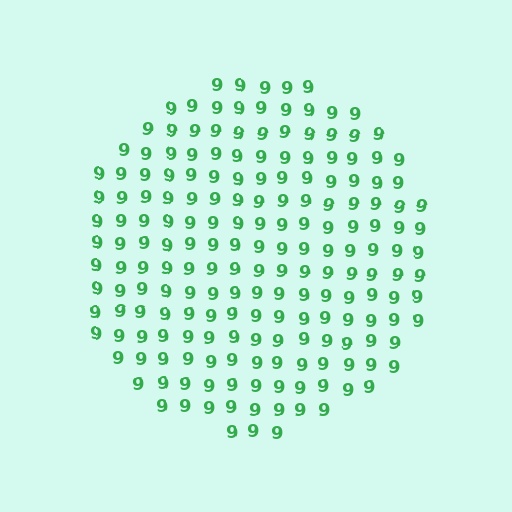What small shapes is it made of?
It is made of small digit 9's.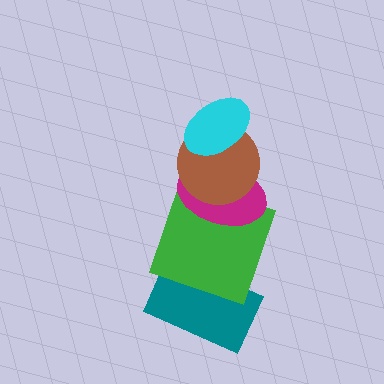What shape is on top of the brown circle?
The cyan ellipse is on top of the brown circle.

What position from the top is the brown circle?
The brown circle is 2nd from the top.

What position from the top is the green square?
The green square is 4th from the top.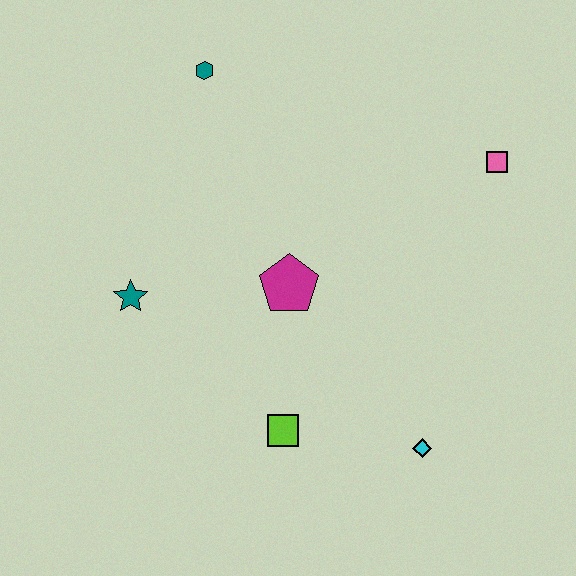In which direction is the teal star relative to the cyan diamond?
The teal star is to the left of the cyan diamond.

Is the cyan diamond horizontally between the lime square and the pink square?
Yes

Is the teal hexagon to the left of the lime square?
Yes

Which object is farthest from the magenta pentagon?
The pink square is farthest from the magenta pentagon.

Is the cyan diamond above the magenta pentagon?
No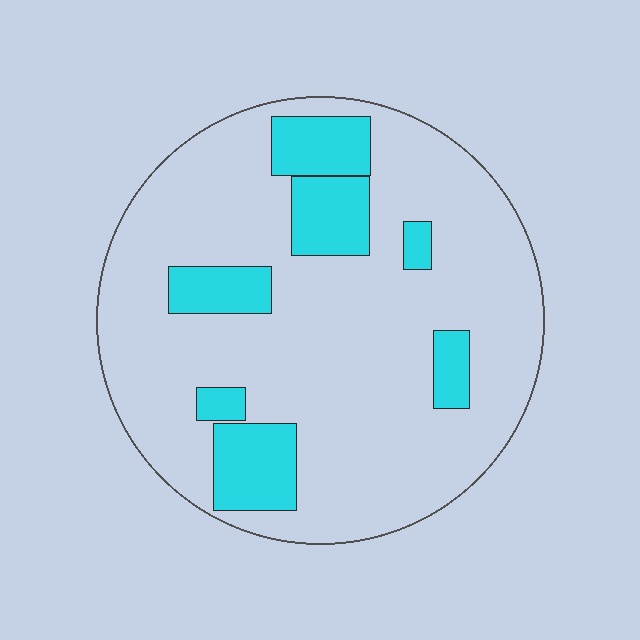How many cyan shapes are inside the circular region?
7.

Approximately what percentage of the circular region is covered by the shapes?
Approximately 20%.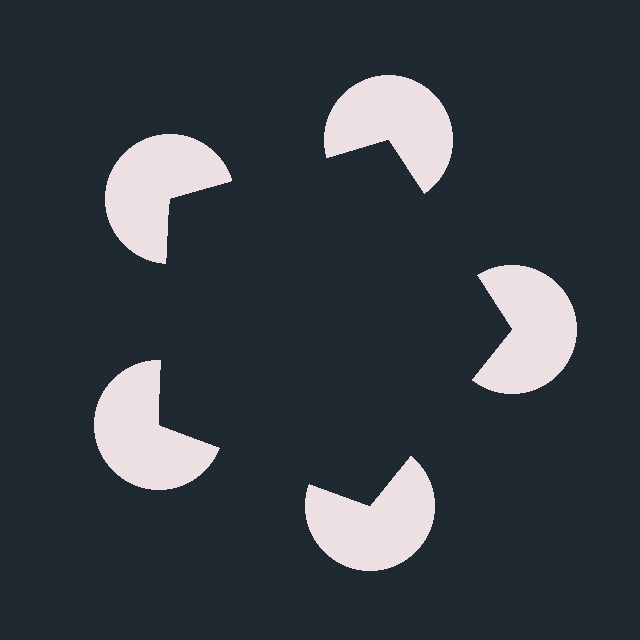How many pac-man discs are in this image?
There are 5 — one at each vertex of the illusory pentagon.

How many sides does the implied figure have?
5 sides.